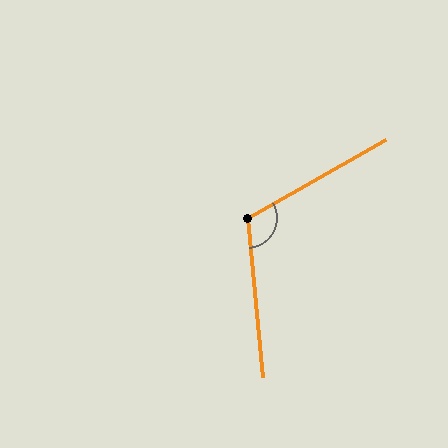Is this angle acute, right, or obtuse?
It is obtuse.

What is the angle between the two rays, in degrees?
Approximately 114 degrees.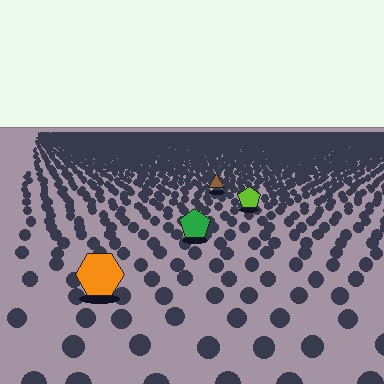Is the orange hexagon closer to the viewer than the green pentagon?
Yes. The orange hexagon is closer — you can tell from the texture gradient: the ground texture is coarser near it.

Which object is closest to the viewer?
The orange hexagon is closest. The texture marks near it are larger and more spread out.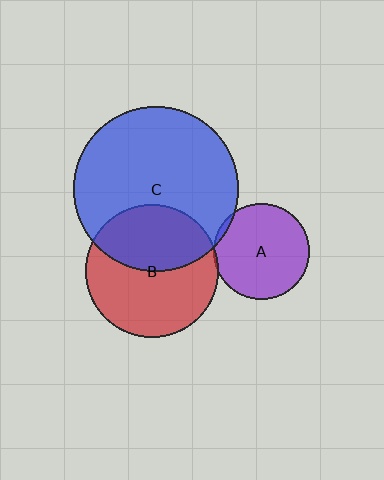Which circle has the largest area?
Circle C (blue).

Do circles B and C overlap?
Yes.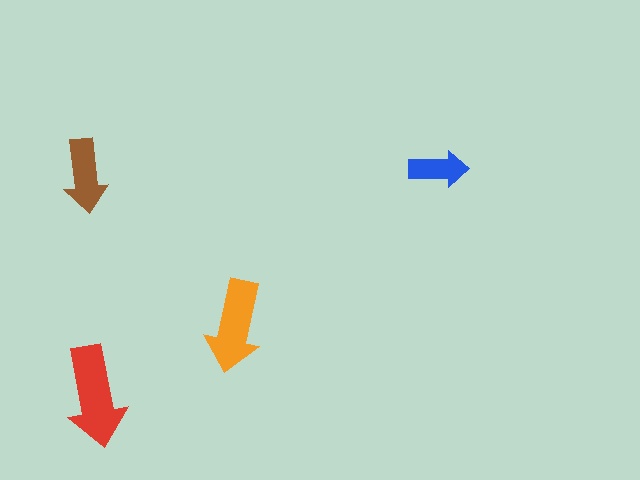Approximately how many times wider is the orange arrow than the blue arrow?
About 1.5 times wider.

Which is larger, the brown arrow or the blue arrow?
The brown one.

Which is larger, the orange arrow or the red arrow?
The red one.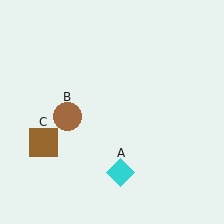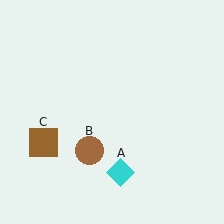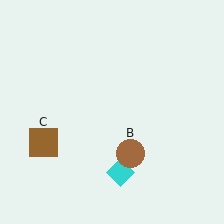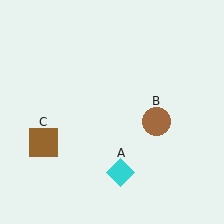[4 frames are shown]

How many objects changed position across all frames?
1 object changed position: brown circle (object B).